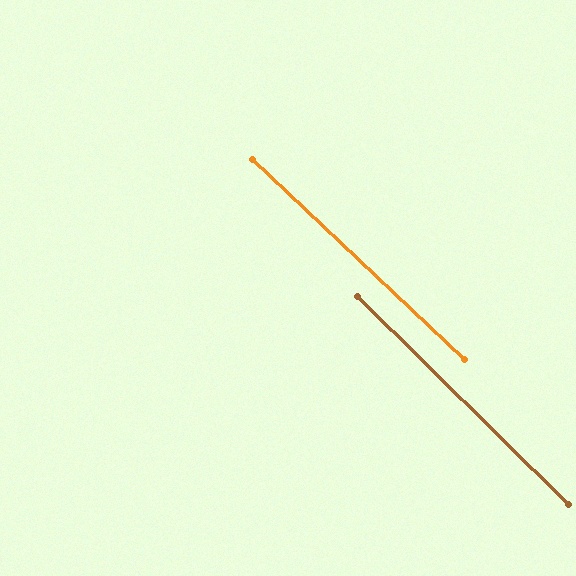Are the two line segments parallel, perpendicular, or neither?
Parallel — their directions differ by only 1.4°.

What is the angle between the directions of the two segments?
Approximately 1 degree.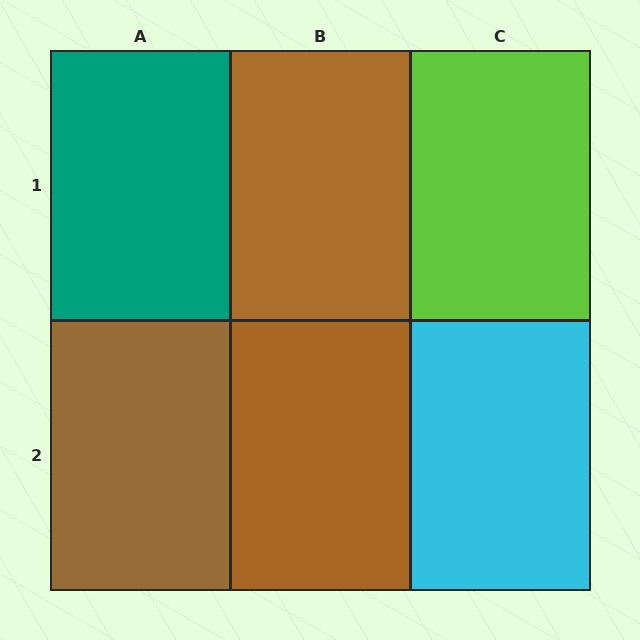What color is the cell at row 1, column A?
Teal.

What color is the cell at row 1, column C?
Lime.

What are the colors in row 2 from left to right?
Brown, brown, cyan.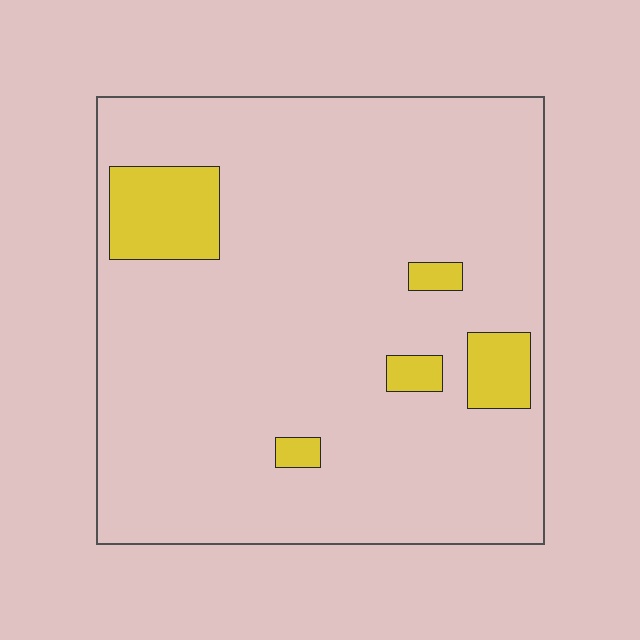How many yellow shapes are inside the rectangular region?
5.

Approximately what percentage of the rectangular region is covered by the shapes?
Approximately 10%.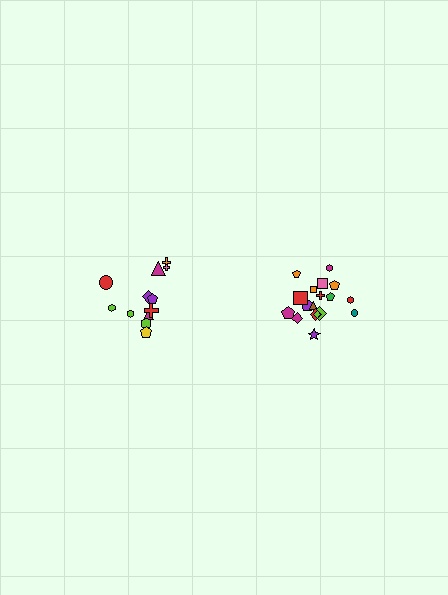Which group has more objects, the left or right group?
The right group.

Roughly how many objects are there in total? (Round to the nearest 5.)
Roughly 30 objects in total.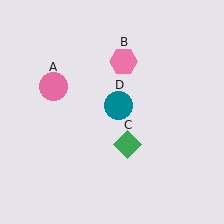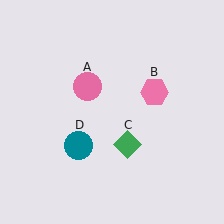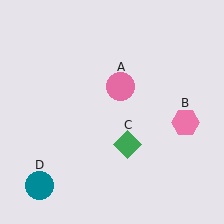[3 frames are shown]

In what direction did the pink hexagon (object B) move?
The pink hexagon (object B) moved down and to the right.